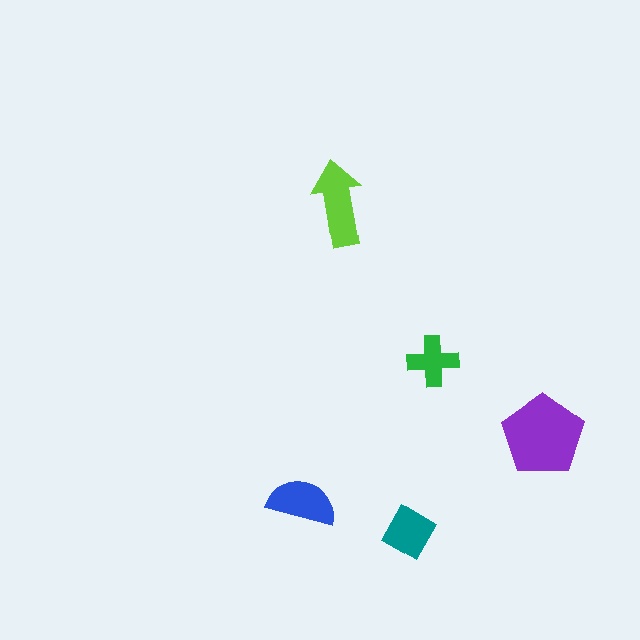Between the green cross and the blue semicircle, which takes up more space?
The blue semicircle.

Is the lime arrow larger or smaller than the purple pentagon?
Smaller.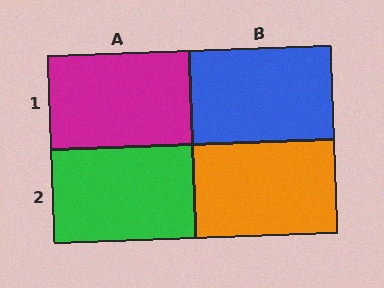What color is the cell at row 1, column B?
Blue.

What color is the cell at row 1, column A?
Magenta.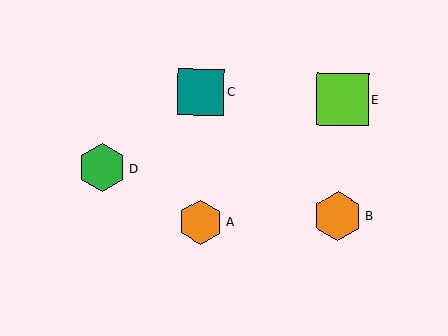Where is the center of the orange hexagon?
The center of the orange hexagon is at (201, 222).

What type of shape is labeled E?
Shape E is a lime square.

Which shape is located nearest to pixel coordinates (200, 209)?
The orange hexagon (labeled A) at (201, 222) is nearest to that location.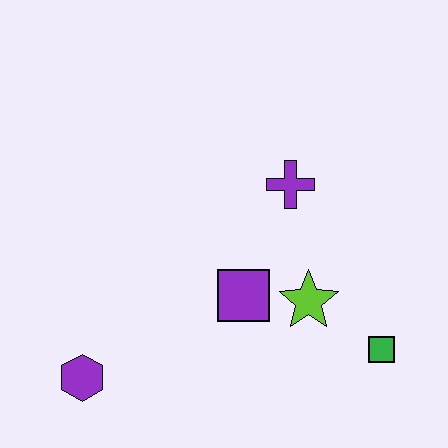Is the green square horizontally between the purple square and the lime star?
No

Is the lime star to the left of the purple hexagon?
No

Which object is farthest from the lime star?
The purple hexagon is farthest from the lime star.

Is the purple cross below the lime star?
No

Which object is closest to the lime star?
The purple square is closest to the lime star.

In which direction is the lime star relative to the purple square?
The lime star is to the right of the purple square.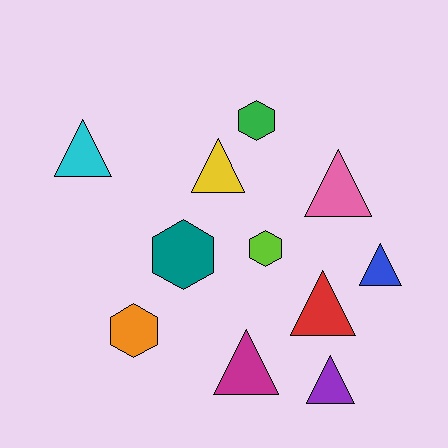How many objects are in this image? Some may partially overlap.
There are 11 objects.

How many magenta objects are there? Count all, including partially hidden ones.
There is 1 magenta object.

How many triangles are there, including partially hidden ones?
There are 7 triangles.